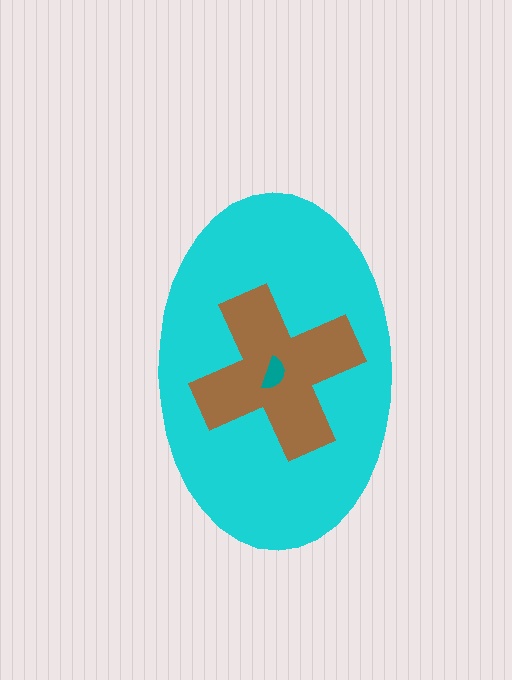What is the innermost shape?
The teal semicircle.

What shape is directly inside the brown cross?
The teal semicircle.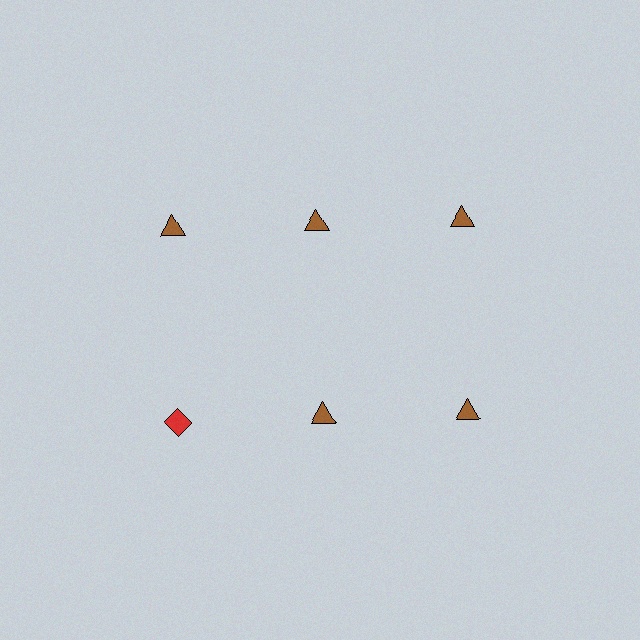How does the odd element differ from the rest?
It differs in both color (red instead of brown) and shape (diamond instead of triangle).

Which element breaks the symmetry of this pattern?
The red diamond in the second row, leftmost column breaks the symmetry. All other shapes are brown triangles.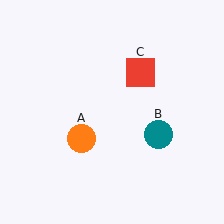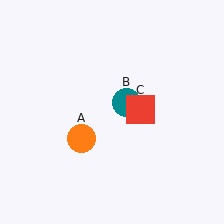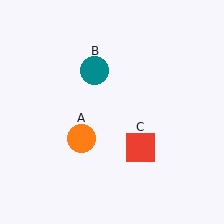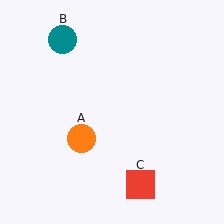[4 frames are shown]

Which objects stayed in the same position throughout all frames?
Orange circle (object A) remained stationary.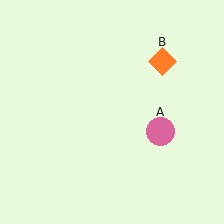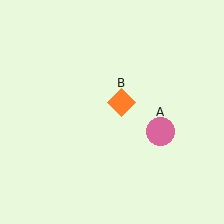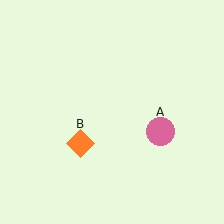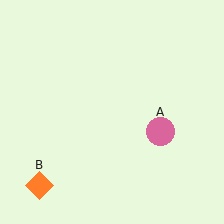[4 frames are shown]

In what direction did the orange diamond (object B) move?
The orange diamond (object B) moved down and to the left.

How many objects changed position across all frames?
1 object changed position: orange diamond (object B).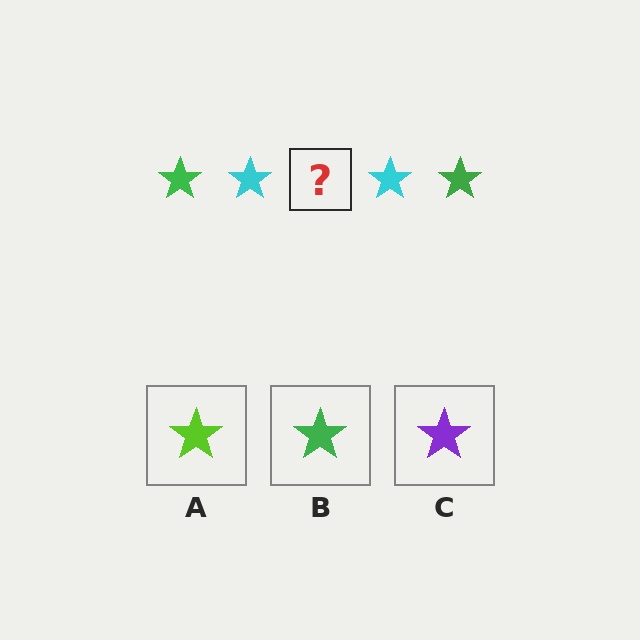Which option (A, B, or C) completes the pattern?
B.